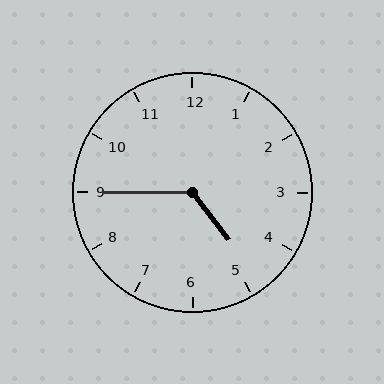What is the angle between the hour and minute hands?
Approximately 128 degrees.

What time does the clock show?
4:45.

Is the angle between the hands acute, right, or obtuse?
It is obtuse.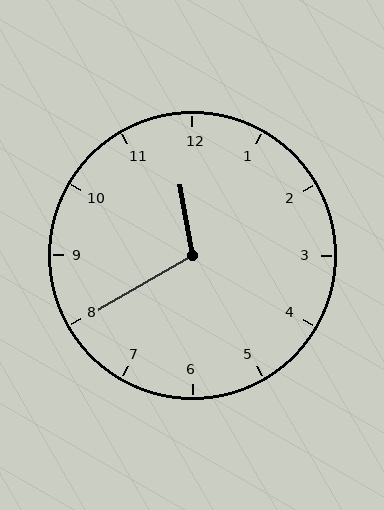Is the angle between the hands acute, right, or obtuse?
It is obtuse.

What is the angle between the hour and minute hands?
Approximately 110 degrees.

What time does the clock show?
11:40.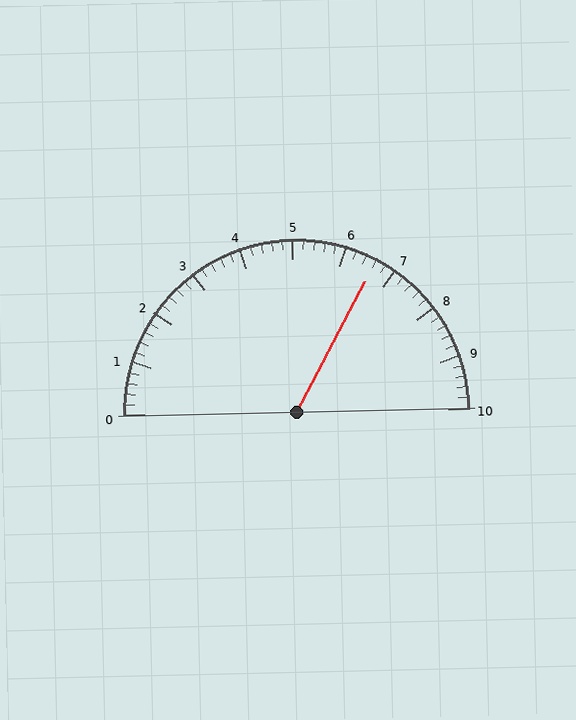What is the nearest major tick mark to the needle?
The nearest major tick mark is 7.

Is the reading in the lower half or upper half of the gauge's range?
The reading is in the upper half of the range (0 to 10).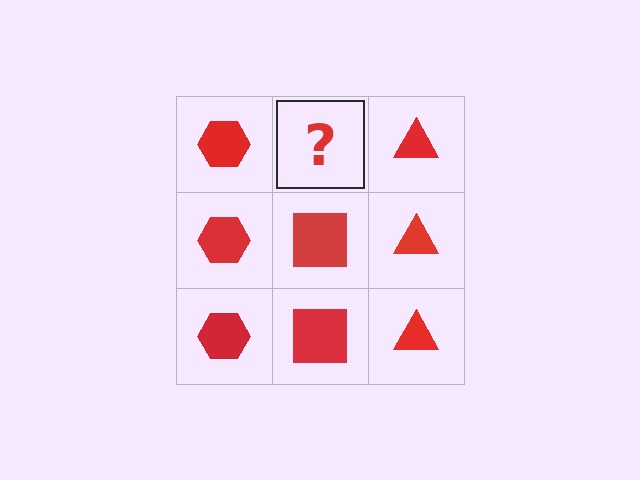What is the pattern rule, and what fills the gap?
The rule is that each column has a consistent shape. The gap should be filled with a red square.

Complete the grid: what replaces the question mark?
The question mark should be replaced with a red square.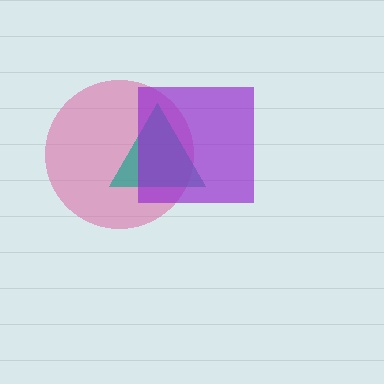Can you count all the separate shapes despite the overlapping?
Yes, there are 3 separate shapes.